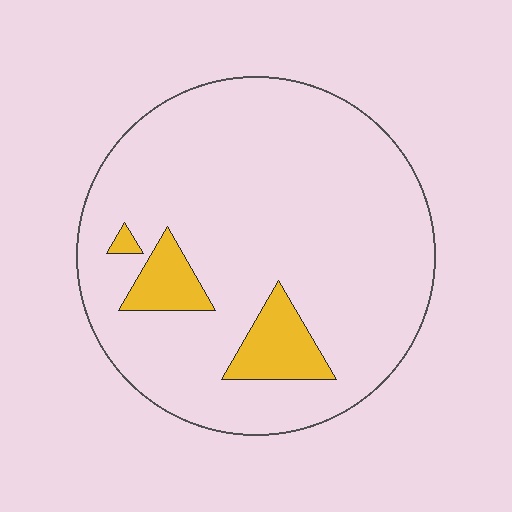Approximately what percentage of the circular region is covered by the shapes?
Approximately 10%.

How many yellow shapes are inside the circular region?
3.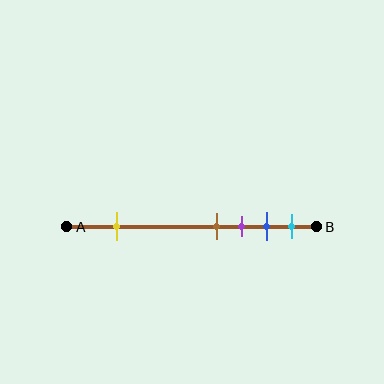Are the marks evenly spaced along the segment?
No, the marks are not evenly spaced.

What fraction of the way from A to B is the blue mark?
The blue mark is approximately 80% (0.8) of the way from A to B.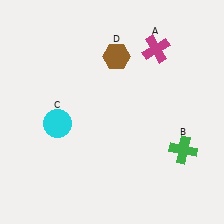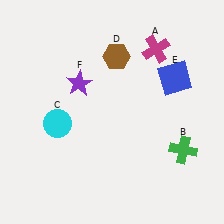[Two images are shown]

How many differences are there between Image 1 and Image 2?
There are 2 differences between the two images.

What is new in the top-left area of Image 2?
A purple star (F) was added in the top-left area of Image 2.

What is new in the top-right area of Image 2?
A blue square (E) was added in the top-right area of Image 2.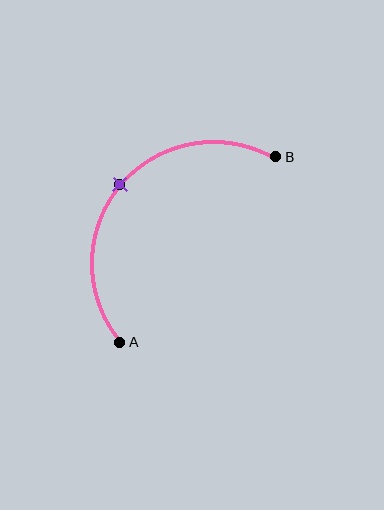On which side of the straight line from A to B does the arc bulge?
The arc bulges above and to the left of the straight line connecting A and B.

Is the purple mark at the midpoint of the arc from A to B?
Yes. The purple mark lies on the arc at equal arc-length from both A and B — it is the arc midpoint.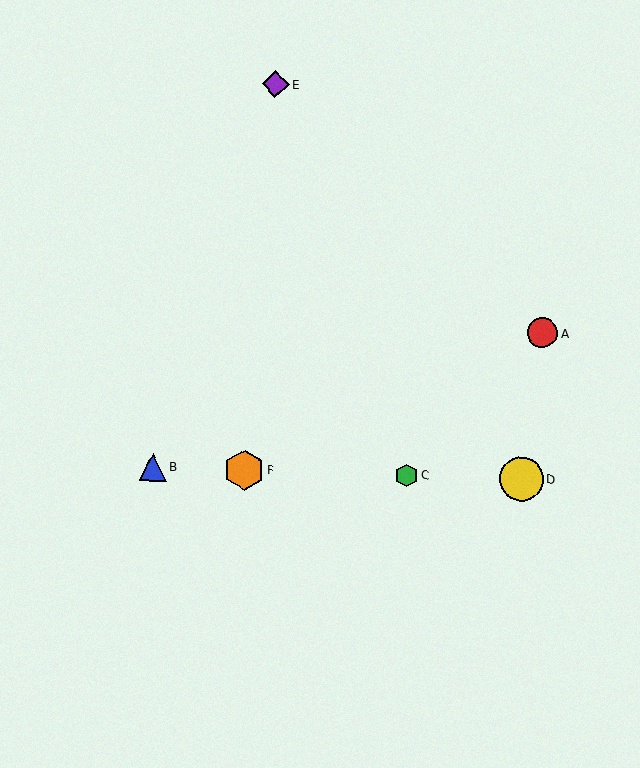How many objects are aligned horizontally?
4 objects (B, C, D, F) are aligned horizontally.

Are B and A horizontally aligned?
No, B is at y≈467 and A is at y≈333.